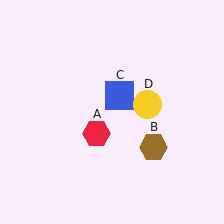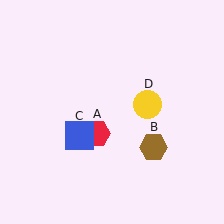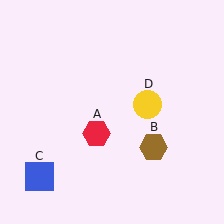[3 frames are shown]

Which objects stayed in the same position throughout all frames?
Red hexagon (object A) and brown hexagon (object B) and yellow circle (object D) remained stationary.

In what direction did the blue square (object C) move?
The blue square (object C) moved down and to the left.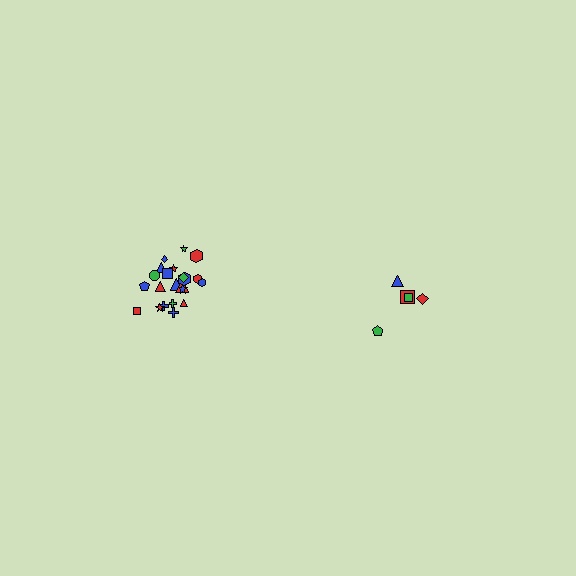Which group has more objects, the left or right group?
The left group.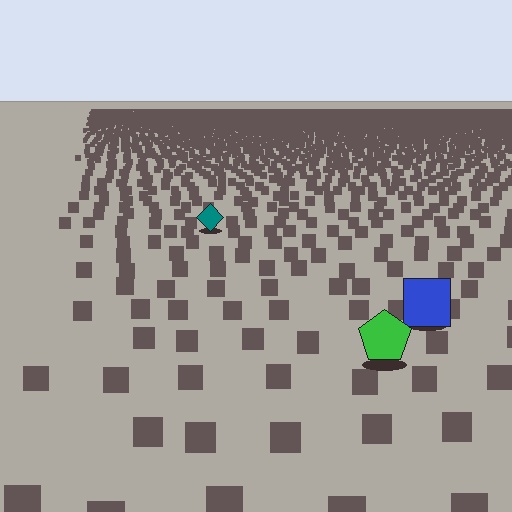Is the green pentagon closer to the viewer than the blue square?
Yes. The green pentagon is closer — you can tell from the texture gradient: the ground texture is coarser near it.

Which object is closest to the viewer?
The green pentagon is closest. The texture marks near it are larger and more spread out.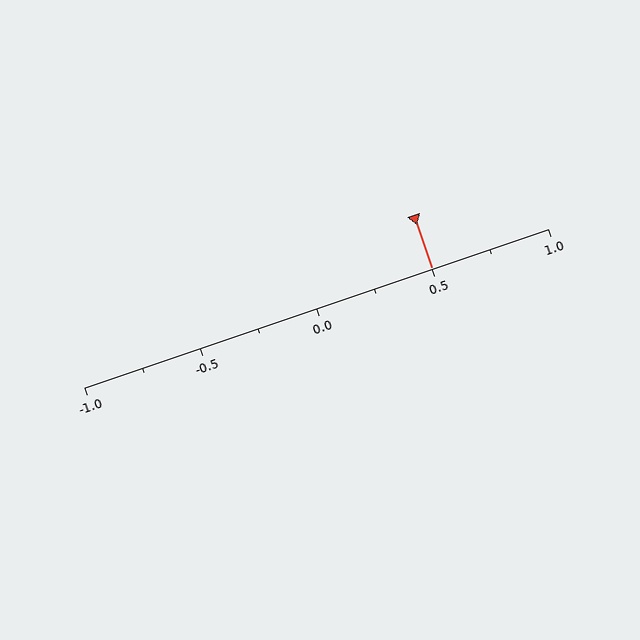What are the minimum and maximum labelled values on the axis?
The axis runs from -1.0 to 1.0.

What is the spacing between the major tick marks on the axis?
The major ticks are spaced 0.5 apart.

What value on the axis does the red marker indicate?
The marker indicates approximately 0.5.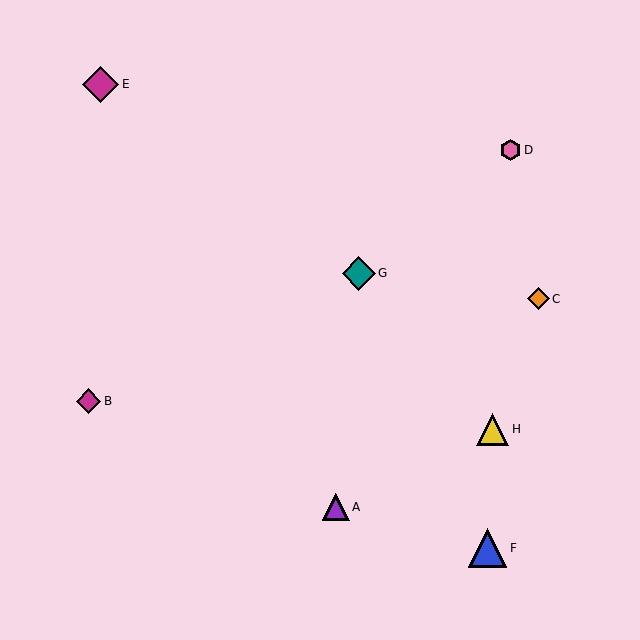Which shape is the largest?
The blue triangle (labeled F) is the largest.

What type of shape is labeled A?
Shape A is a purple triangle.